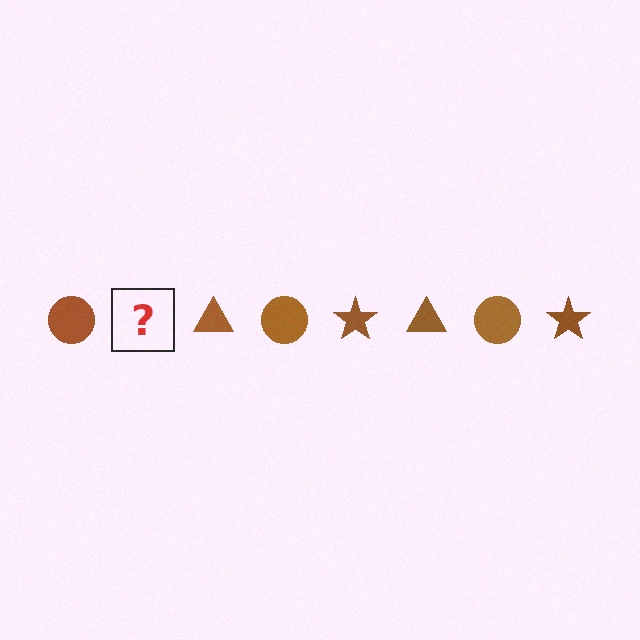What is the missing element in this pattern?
The missing element is a brown star.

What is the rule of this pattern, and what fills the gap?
The rule is that the pattern cycles through circle, star, triangle shapes in brown. The gap should be filled with a brown star.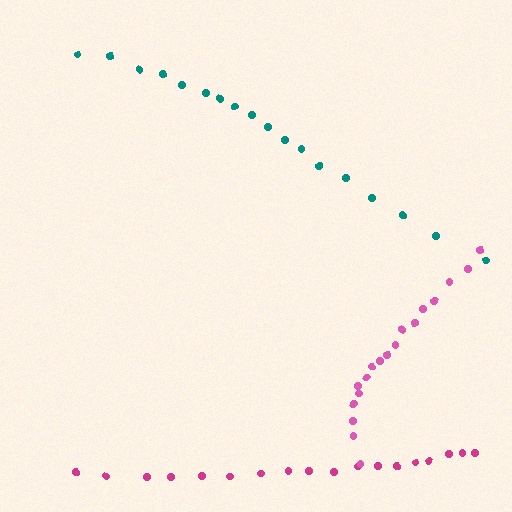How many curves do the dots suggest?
There are 3 distinct paths.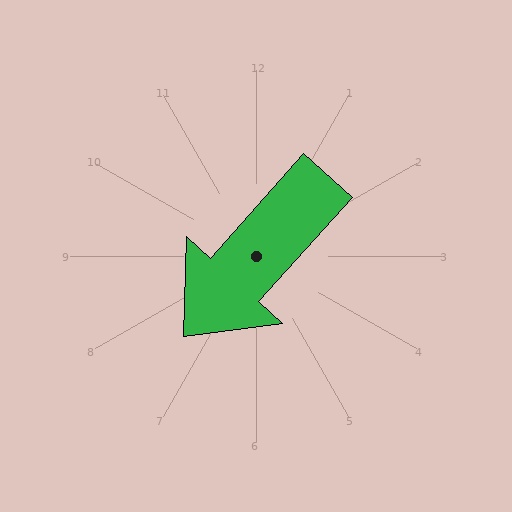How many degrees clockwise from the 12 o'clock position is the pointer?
Approximately 222 degrees.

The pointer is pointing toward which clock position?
Roughly 7 o'clock.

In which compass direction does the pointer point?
Southwest.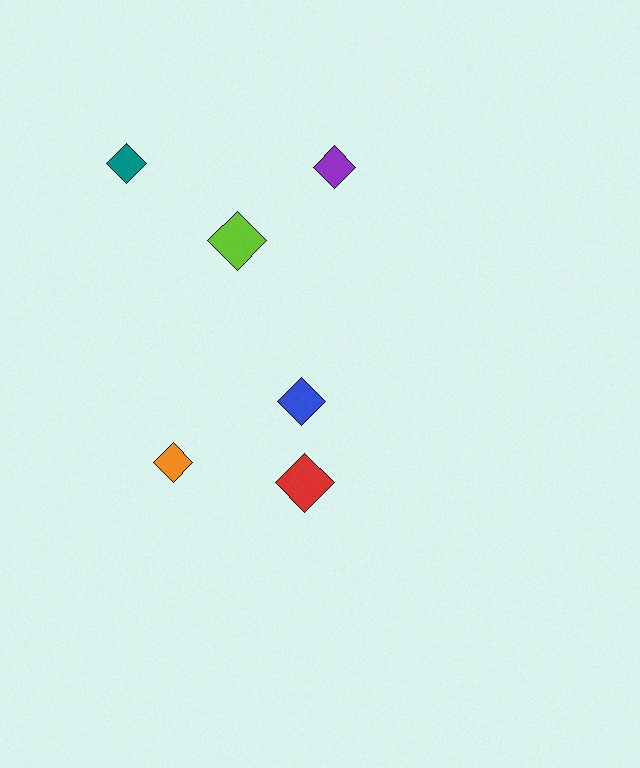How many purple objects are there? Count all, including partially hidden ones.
There is 1 purple object.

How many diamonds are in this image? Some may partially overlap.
There are 6 diamonds.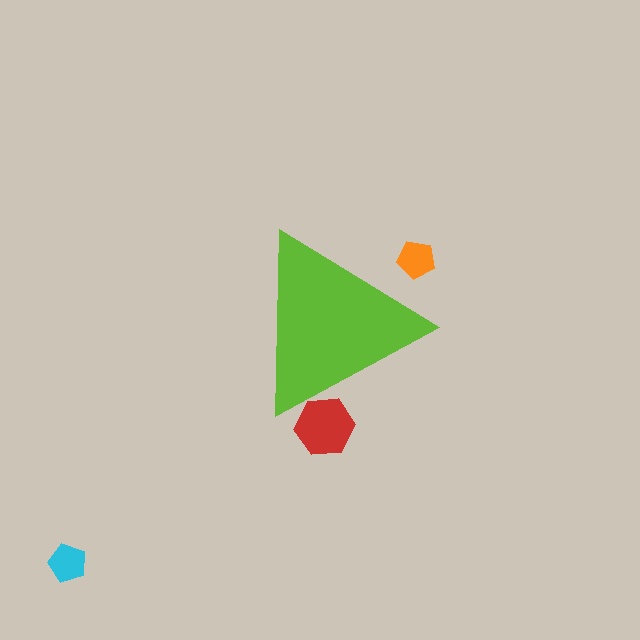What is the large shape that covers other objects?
A lime triangle.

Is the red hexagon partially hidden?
Yes, the red hexagon is partially hidden behind the lime triangle.